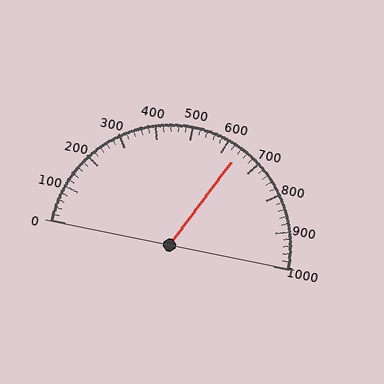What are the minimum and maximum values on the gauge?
The gauge ranges from 0 to 1000.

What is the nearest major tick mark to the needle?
The nearest major tick mark is 600.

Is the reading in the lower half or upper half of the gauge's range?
The reading is in the upper half of the range (0 to 1000).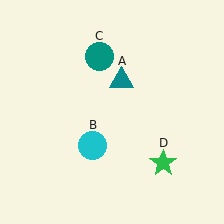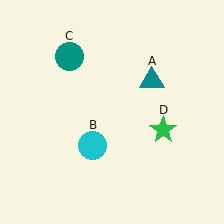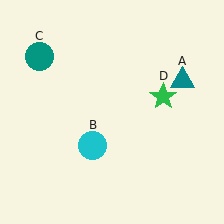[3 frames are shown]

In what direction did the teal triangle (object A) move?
The teal triangle (object A) moved right.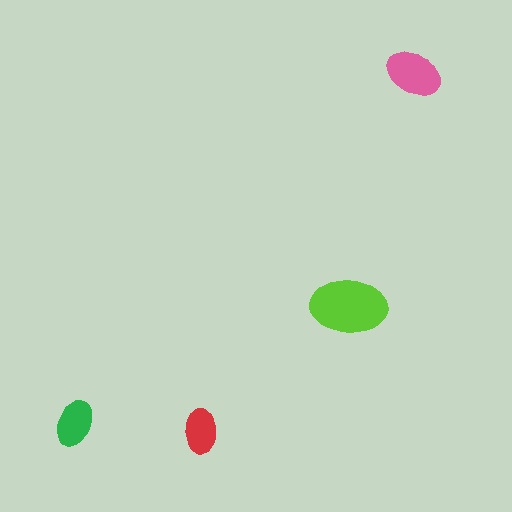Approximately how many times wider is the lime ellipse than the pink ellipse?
About 1.5 times wider.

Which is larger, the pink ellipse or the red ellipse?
The pink one.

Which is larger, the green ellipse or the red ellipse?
The green one.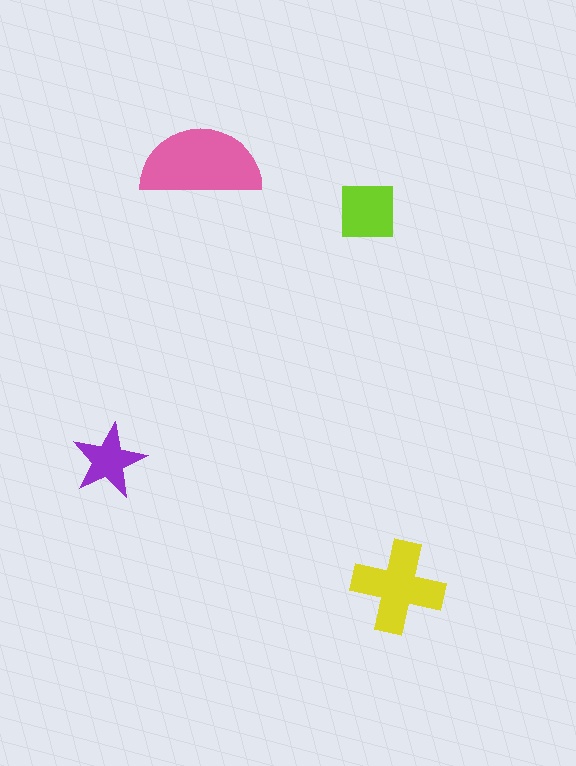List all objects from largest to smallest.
The pink semicircle, the yellow cross, the lime square, the purple star.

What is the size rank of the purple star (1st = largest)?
4th.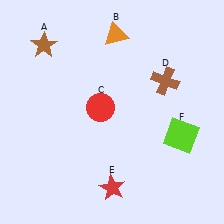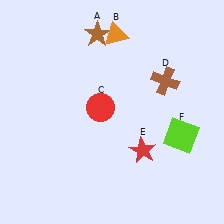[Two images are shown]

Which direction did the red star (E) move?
The red star (E) moved up.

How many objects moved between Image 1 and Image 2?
2 objects moved between the two images.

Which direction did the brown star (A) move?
The brown star (A) moved right.